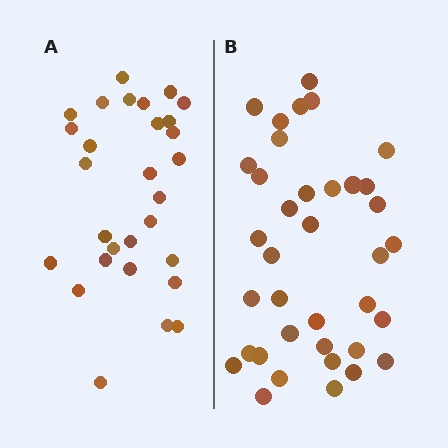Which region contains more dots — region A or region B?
Region B (the right region) has more dots.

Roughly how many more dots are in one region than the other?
Region B has roughly 8 or so more dots than region A.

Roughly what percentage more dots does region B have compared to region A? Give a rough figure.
About 30% more.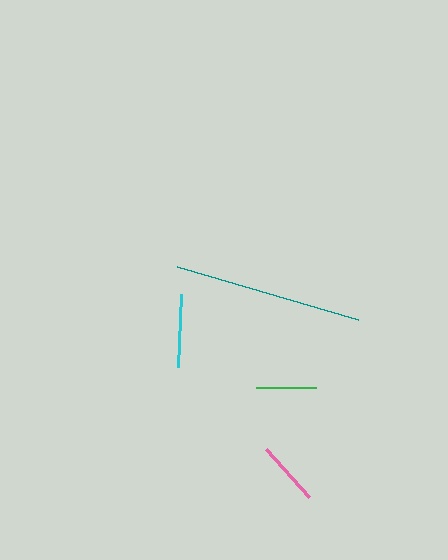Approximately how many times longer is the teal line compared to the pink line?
The teal line is approximately 2.9 times the length of the pink line.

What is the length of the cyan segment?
The cyan segment is approximately 73 pixels long.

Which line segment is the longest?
The teal line is the longest at approximately 189 pixels.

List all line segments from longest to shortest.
From longest to shortest: teal, cyan, pink, green.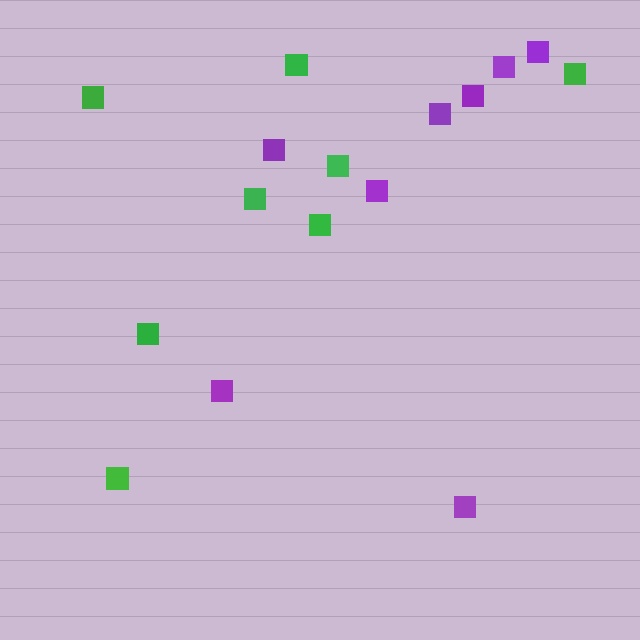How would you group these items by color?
There are 2 groups: one group of green squares (8) and one group of purple squares (8).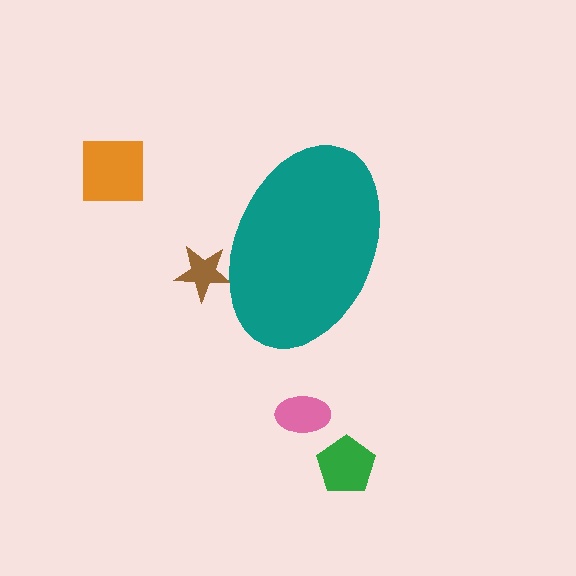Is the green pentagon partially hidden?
No, the green pentagon is fully visible.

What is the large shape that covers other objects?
A teal ellipse.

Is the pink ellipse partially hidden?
No, the pink ellipse is fully visible.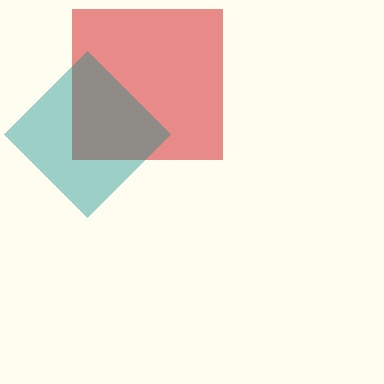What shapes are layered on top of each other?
The layered shapes are: a red square, a teal diamond.